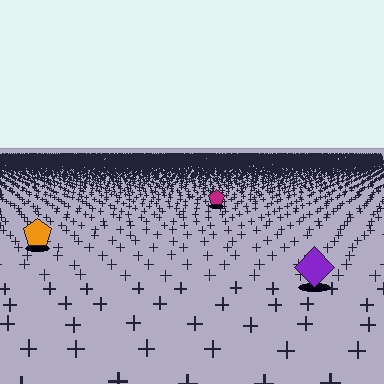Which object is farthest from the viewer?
The magenta pentagon is farthest from the viewer. It appears smaller and the ground texture around it is denser.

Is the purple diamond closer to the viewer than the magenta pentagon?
Yes. The purple diamond is closer — you can tell from the texture gradient: the ground texture is coarser near it.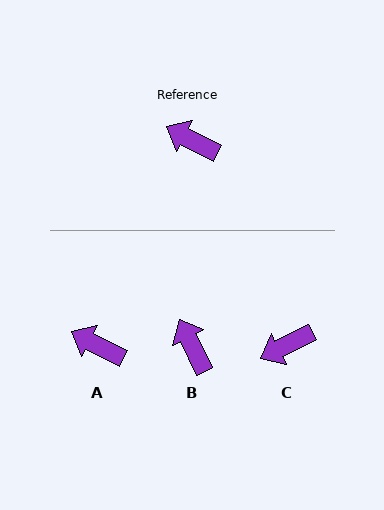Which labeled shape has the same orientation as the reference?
A.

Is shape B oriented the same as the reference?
No, it is off by about 37 degrees.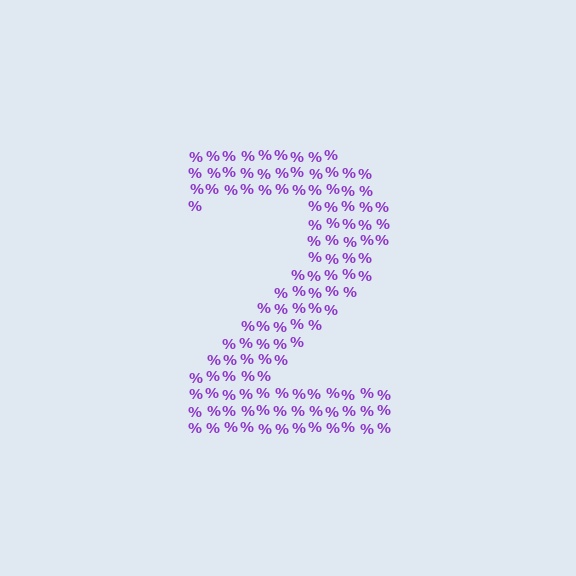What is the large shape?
The large shape is the digit 2.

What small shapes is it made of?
It is made of small percent signs.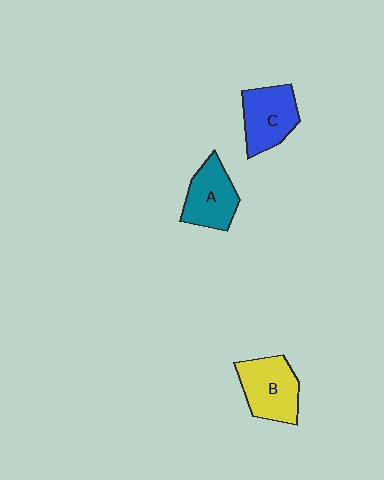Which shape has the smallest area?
Shape A (teal).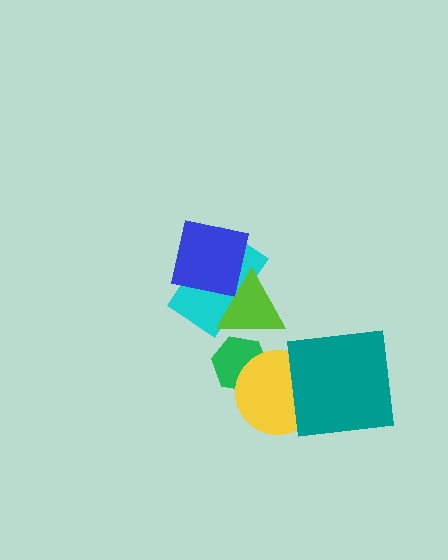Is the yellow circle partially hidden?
Yes, it is partially covered by another shape.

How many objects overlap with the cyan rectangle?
2 objects overlap with the cyan rectangle.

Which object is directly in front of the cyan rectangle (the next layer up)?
The lime triangle is directly in front of the cyan rectangle.